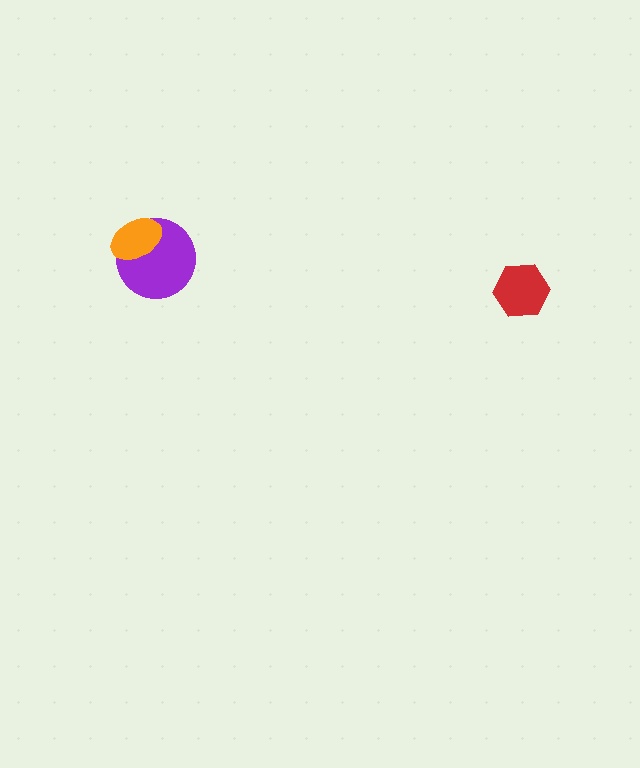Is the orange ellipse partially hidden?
No, no other shape covers it.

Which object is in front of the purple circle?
The orange ellipse is in front of the purple circle.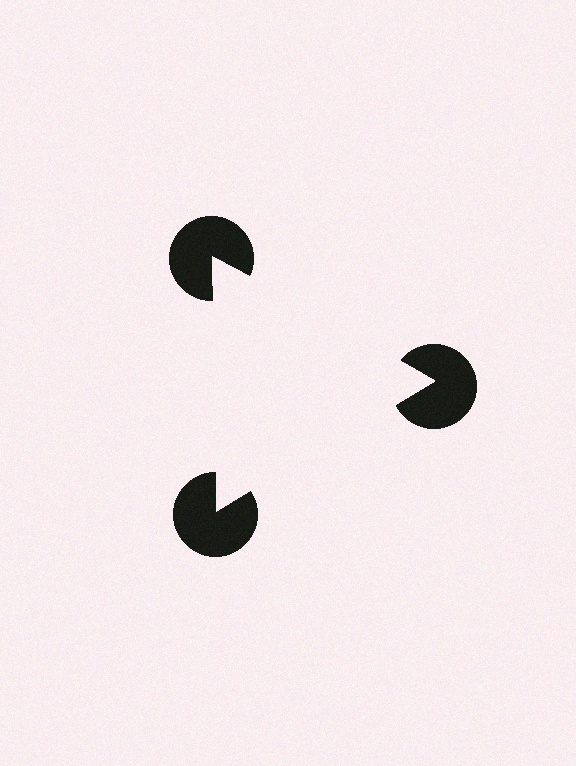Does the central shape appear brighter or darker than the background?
It typically appears slightly brighter than the background, even though no actual brightness change is drawn.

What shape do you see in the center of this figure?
An illusory triangle — its edges are inferred from the aligned wedge cuts in the pac-man discs, not physically drawn.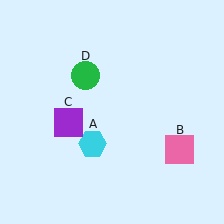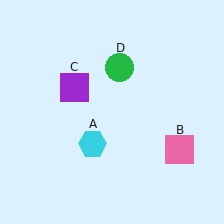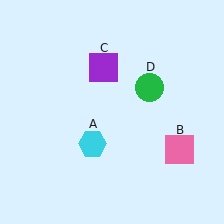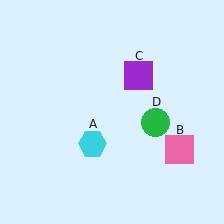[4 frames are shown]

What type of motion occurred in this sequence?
The purple square (object C), green circle (object D) rotated clockwise around the center of the scene.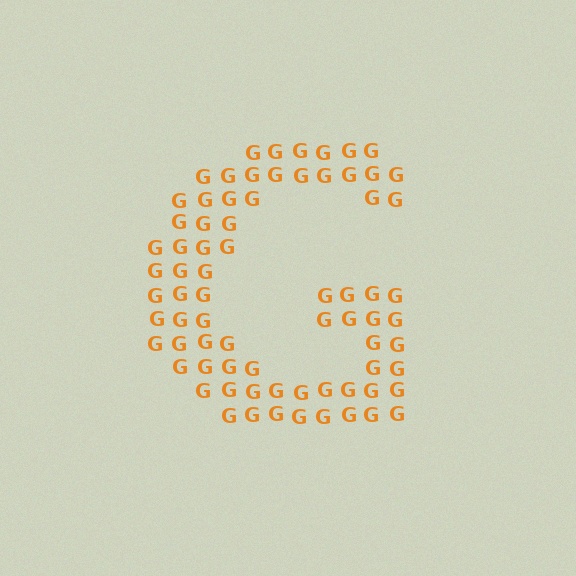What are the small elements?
The small elements are letter G's.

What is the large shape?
The large shape is the letter G.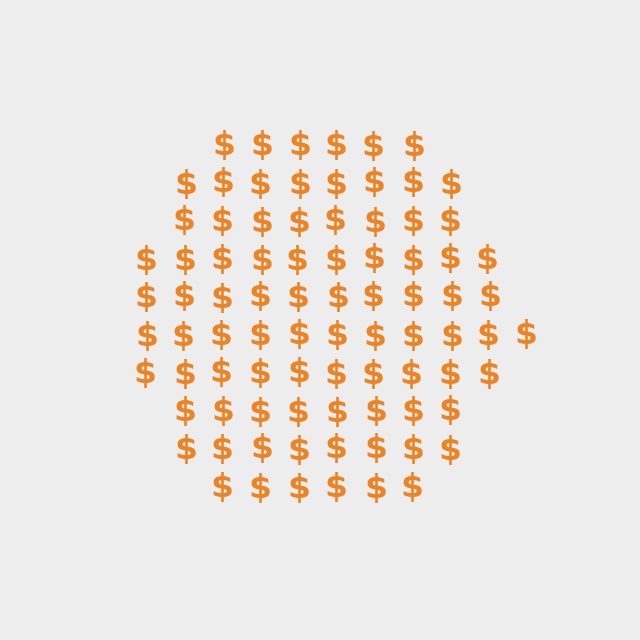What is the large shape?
The large shape is a hexagon.